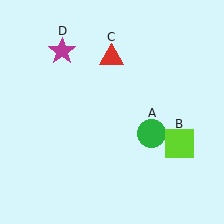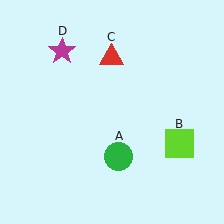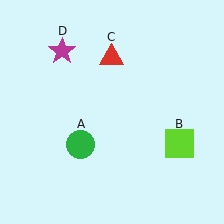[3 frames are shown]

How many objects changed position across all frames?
1 object changed position: green circle (object A).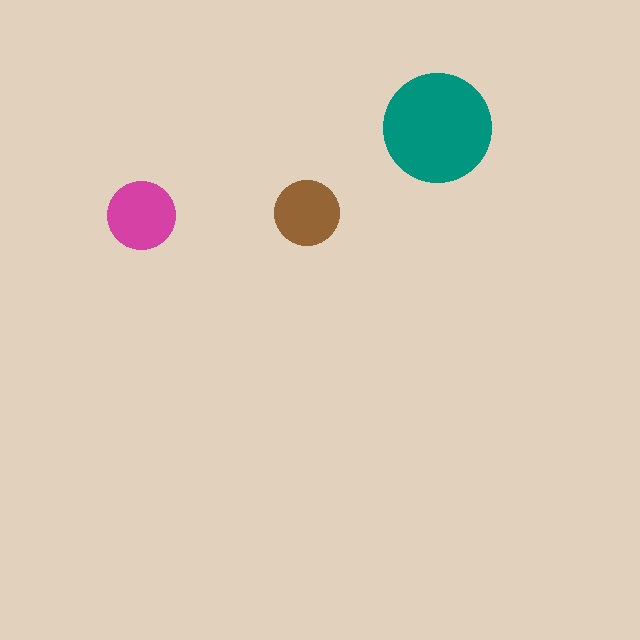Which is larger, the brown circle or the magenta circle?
The magenta one.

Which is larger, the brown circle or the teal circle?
The teal one.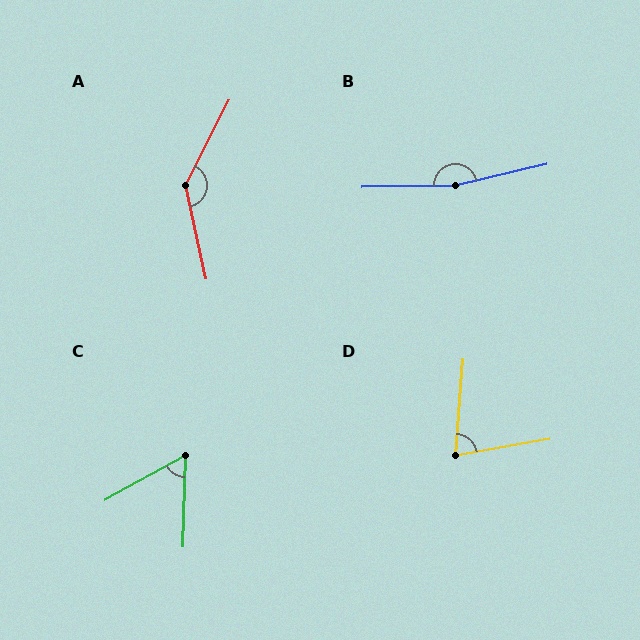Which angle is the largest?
B, at approximately 168 degrees.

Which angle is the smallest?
C, at approximately 59 degrees.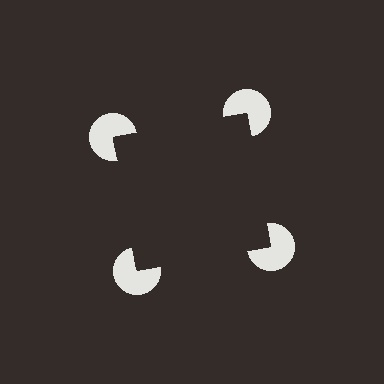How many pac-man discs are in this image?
There are 4 — one at each vertex of the illusory square.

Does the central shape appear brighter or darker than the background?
It typically appears slightly darker than the background, even though no actual brightness change is drawn.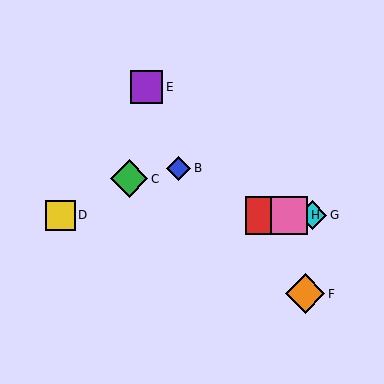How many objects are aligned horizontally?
4 objects (A, D, G, H) are aligned horizontally.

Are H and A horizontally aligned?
Yes, both are at y≈215.